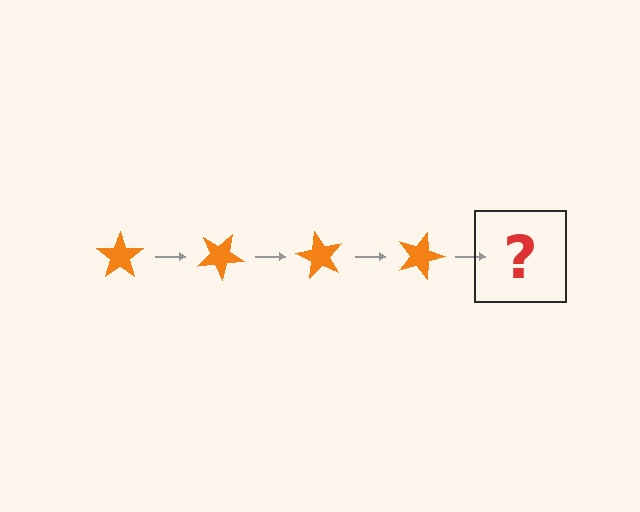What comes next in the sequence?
The next element should be an orange star rotated 120 degrees.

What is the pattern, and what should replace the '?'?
The pattern is that the star rotates 30 degrees each step. The '?' should be an orange star rotated 120 degrees.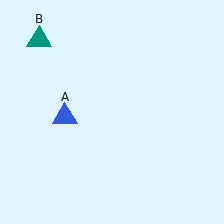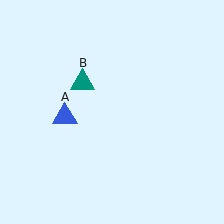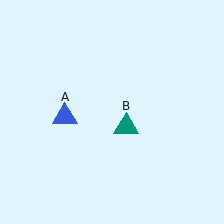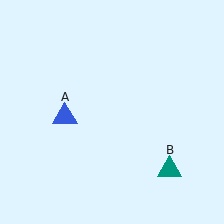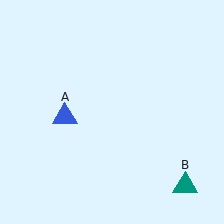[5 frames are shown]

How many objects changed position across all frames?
1 object changed position: teal triangle (object B).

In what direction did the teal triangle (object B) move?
The teal triangle (object B) moved down and to the right.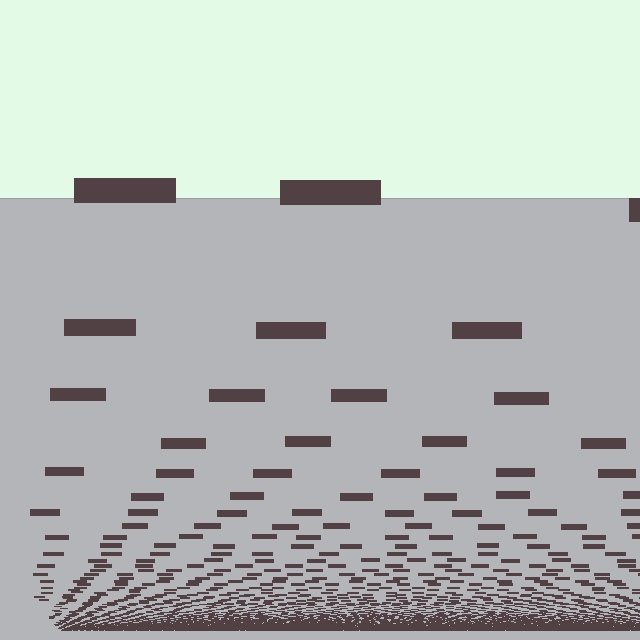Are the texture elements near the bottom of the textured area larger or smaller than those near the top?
Smaller. The gradient is inverted — elements near the bottom are smaller and denser.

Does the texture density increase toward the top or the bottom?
Density increases toward the bottom.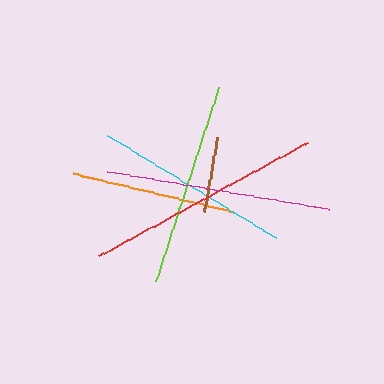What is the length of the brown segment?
The brown segment is approximately 76 pixels long.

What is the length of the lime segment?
The lime segment is approximately 204 pixels long.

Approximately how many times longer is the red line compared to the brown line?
The red line is approximately 3.1 times the length of the brown line.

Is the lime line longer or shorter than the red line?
The red line is longer than the lime line.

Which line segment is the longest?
The red line is the longest at approximately 238 pixels.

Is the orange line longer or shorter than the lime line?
The lime line is longer than the orange line.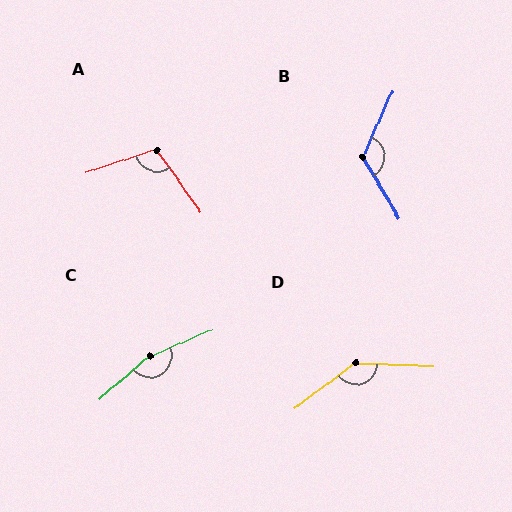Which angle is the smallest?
A, at approximately 107 degrees.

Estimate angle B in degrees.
Approximately 125 degrees.